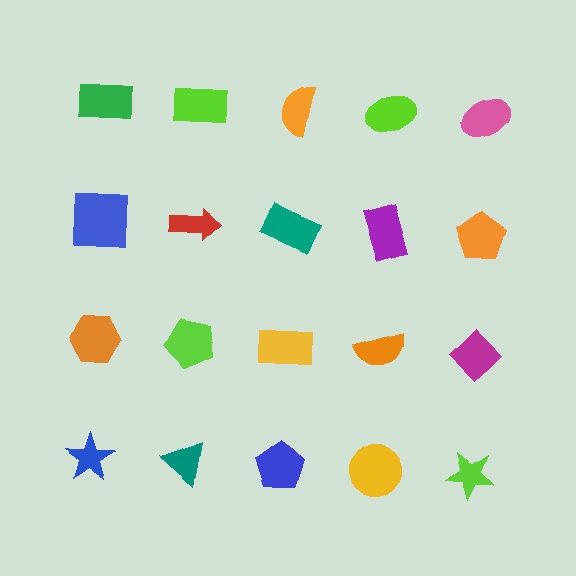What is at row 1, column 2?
A lime rectangle.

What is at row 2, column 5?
An orange pentagon.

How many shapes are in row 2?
5 shapes.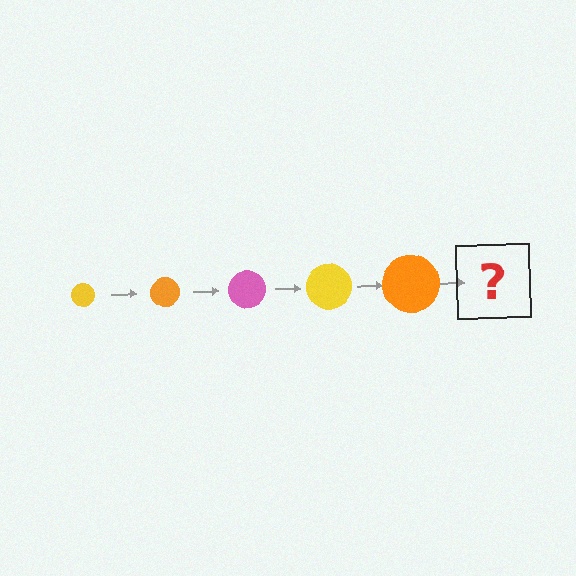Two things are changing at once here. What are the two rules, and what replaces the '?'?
The two rules are that the circle grows larger each step and the color cycles through yellow, orange, and pink. The '?' should be a pink circle, larger than the previous one.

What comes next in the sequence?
The next element should be a pink circle, larger than the previous one.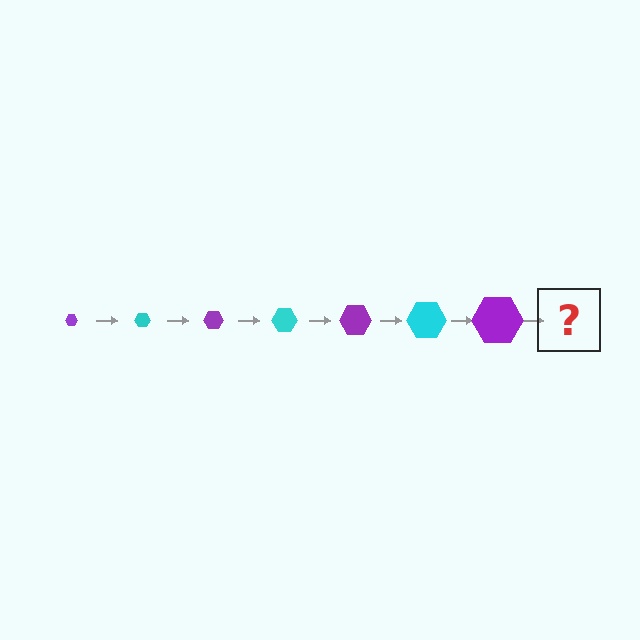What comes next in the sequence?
The next element should be a cyan hexagon, larger than the previous one.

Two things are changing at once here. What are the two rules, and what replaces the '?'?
The two rules are that the hexagon grows larger each step and the color cycles through purple and cyan. The '?' should be a cyan hexagon, larger than the previous one.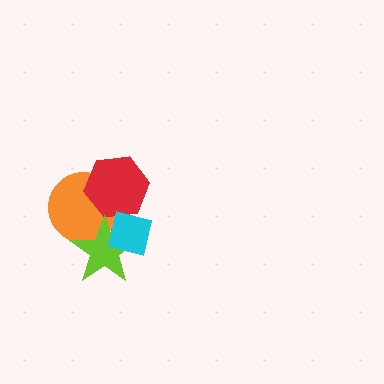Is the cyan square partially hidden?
No, no other shape covers it.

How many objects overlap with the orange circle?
4 objects overlap with the orange circle.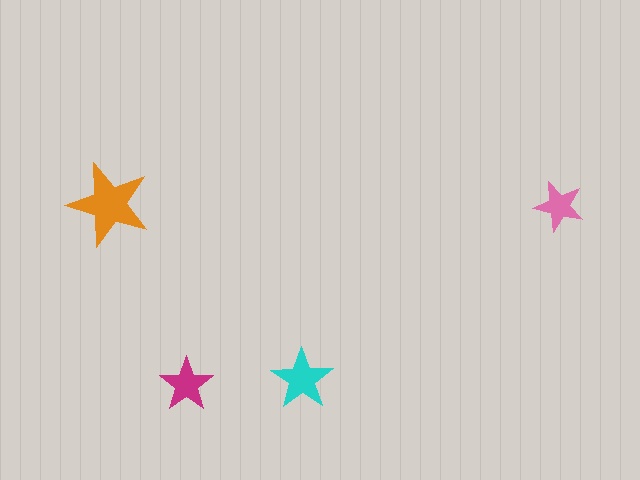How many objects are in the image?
There are 4 objects in the image.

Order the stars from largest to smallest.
the orange one, the cyan one, the magenta one, the pink one.